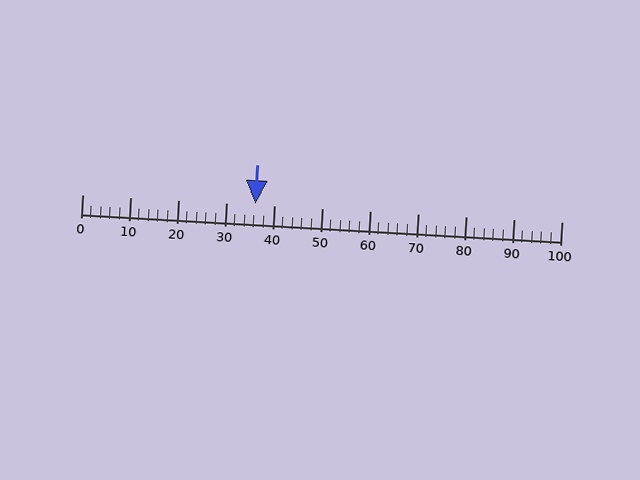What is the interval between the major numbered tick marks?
The major tick marks are spaced 10 units apart.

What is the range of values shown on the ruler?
The ruler shows values from 0 to 100.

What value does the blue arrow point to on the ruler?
The blue arrow points to approximately 36.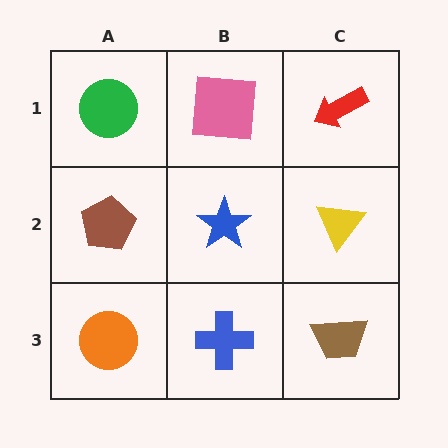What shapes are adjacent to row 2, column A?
A green circle (row 1, column A), an orange circle (row 3, column A), a blue star (row 2, column B).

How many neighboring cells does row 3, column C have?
2.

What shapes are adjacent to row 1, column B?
A blue star (row 2, column B), a green circle (row 1, column A), a red arrow (row 1, column C).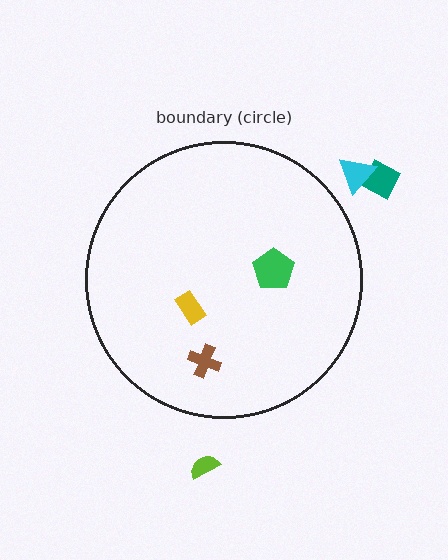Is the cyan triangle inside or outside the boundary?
Outside.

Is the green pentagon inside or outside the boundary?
Inside.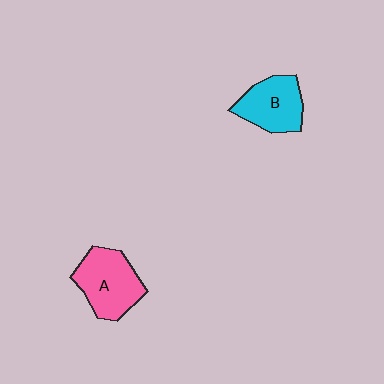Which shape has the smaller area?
Shape B (cyan).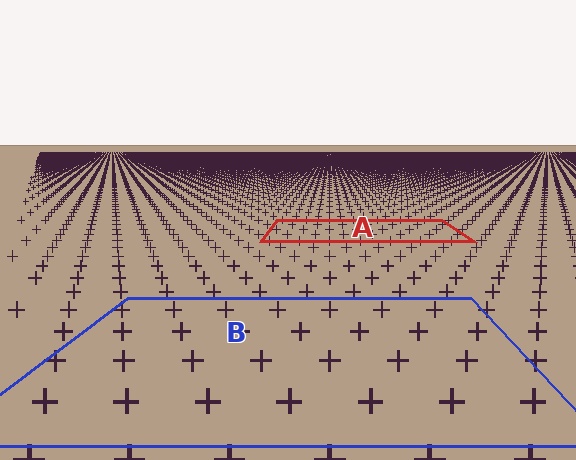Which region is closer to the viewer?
Region B is closer. The texture elements there are larger and more spread out.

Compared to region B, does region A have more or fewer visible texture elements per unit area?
Region A has more texture elements per unit area — they are packed more densely because it is farther away.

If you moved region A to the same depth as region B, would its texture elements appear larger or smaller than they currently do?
They would appear larger. At a closer depth, the same texture elements are projected at a bigger on-screen size.